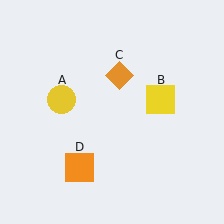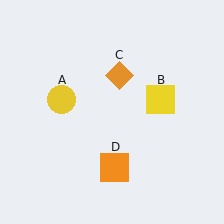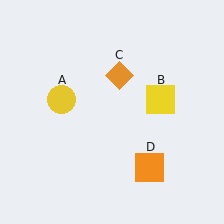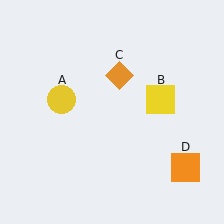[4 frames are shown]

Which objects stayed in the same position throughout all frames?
Yellow circle (object A) and yellow square (object B) and orange diamond (object C) remained stationary.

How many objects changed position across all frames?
1 object changed position: orange square (object D).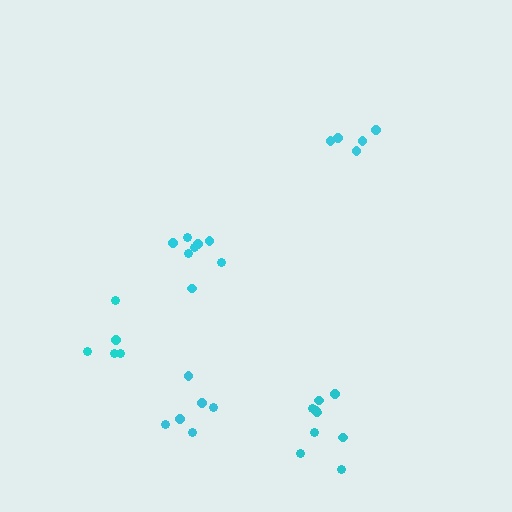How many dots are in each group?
Group 1: 8 dots, Group 2: 6 dots, Group 3: 5 dots, Group 4: 9 dots, Group 5: 5 dots (33 total).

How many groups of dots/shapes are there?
There are 5 groups.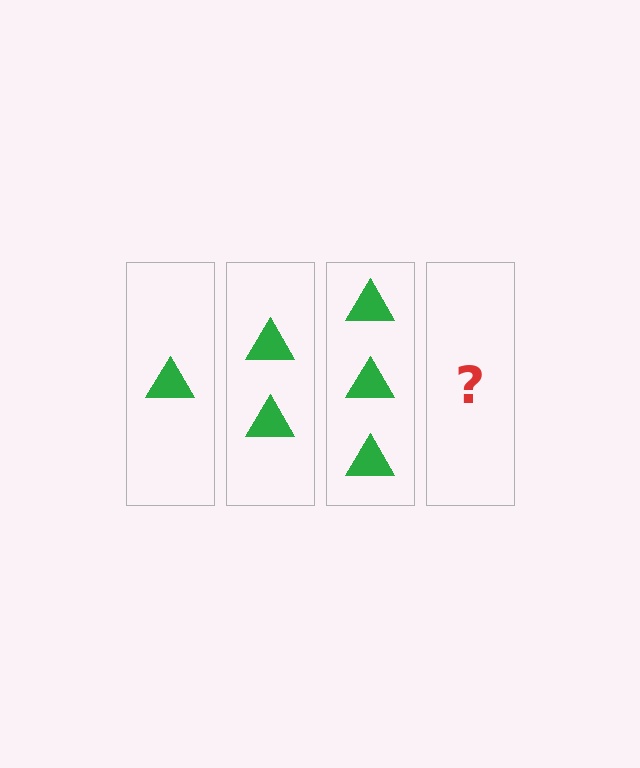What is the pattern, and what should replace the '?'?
The pattern is that each step adds one more triangle. The '?' should be 4 triangles.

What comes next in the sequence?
The next element should be 4 triangles.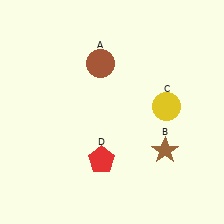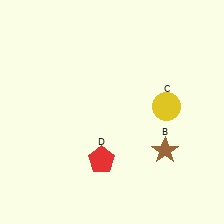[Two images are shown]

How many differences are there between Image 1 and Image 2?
There is 1 difference between the two images.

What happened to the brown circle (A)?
The brown circle (A) was removed in Image 2. It was in the top-left area of Image 1.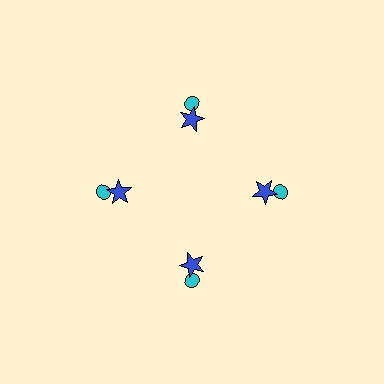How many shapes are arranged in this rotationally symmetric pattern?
There are 8 shapes, arranged in 4 groups of 2.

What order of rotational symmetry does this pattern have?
This pattern has 4-fold rotational symmetry.